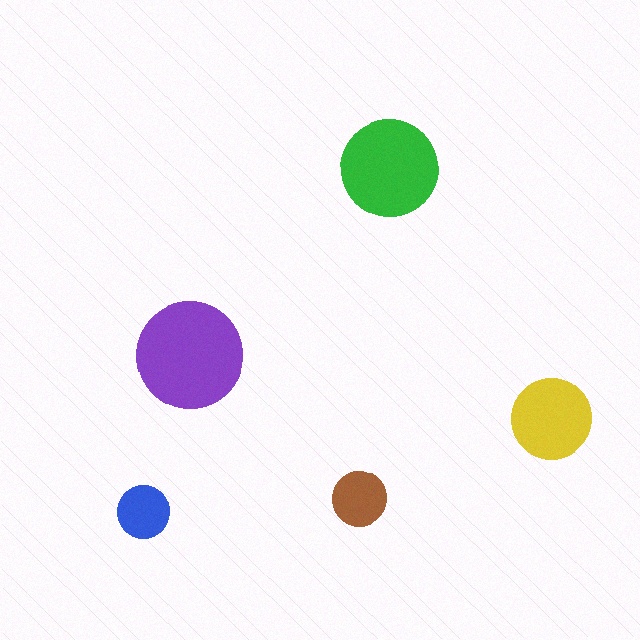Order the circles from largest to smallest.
the purple one, the green one, the yellow one, the brown one, the blue one.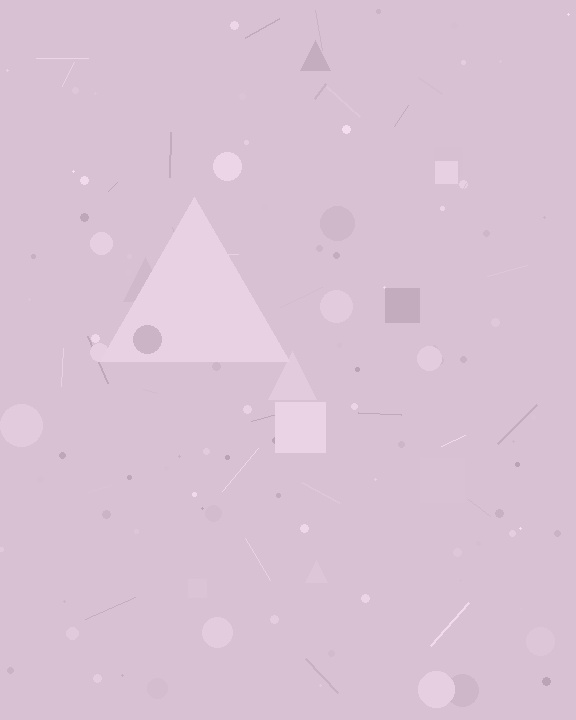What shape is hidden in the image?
A triangle is hidden in the image.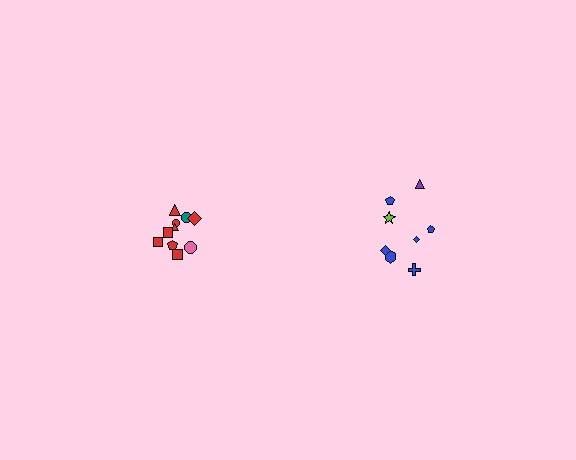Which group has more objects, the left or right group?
The left group.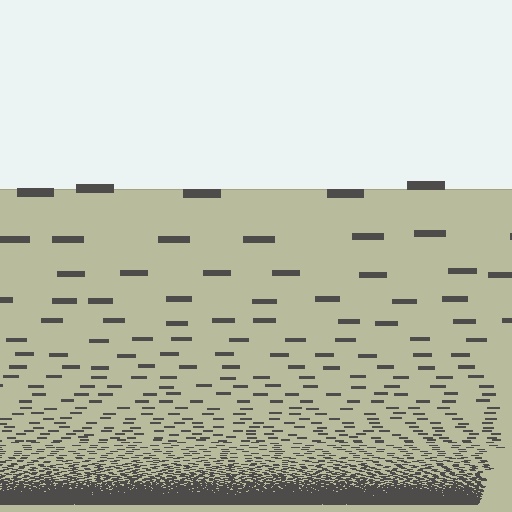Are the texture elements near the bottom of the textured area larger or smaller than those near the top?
Smaller. The gradient is inverted — elements near the bottom are smaller and denser.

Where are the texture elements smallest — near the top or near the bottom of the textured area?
Near the bottom.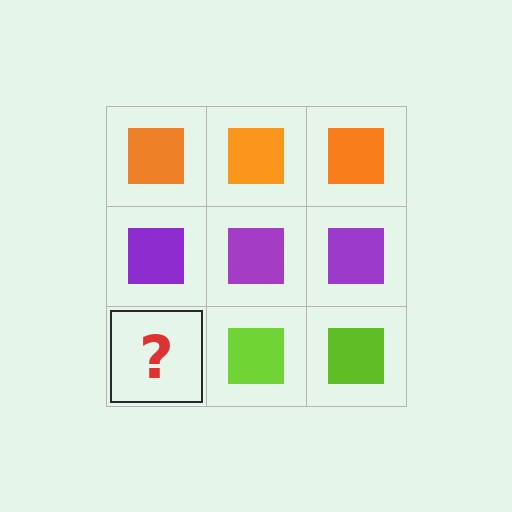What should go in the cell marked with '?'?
The missing cell should contain a lime square.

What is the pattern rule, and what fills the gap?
The rule is that each row has a consistent color. The gap should be filled with a lime square.